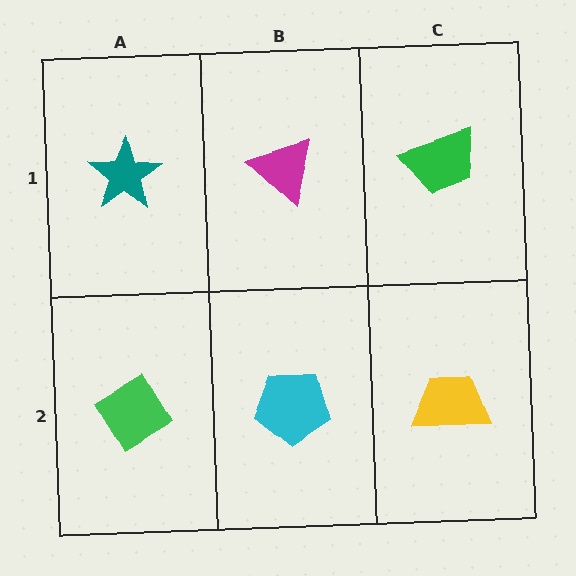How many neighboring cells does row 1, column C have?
2.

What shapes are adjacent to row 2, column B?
A magenta triangle (row 1, column B), a green diamond (row 2, column A), a yellow trapezoid (row 2, column C).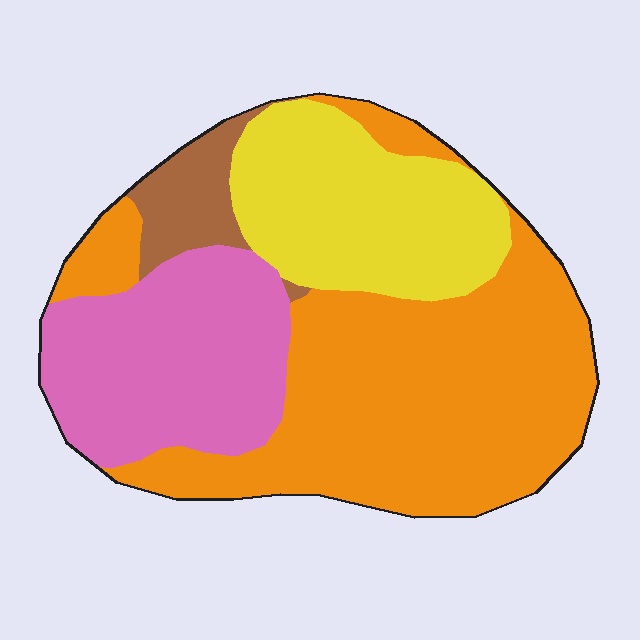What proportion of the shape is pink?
Pink takes up about one quarter (1/4) of the shape.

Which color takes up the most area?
Orange, at roughly 45%.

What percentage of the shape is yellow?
Yellow covers around 20% of the shape.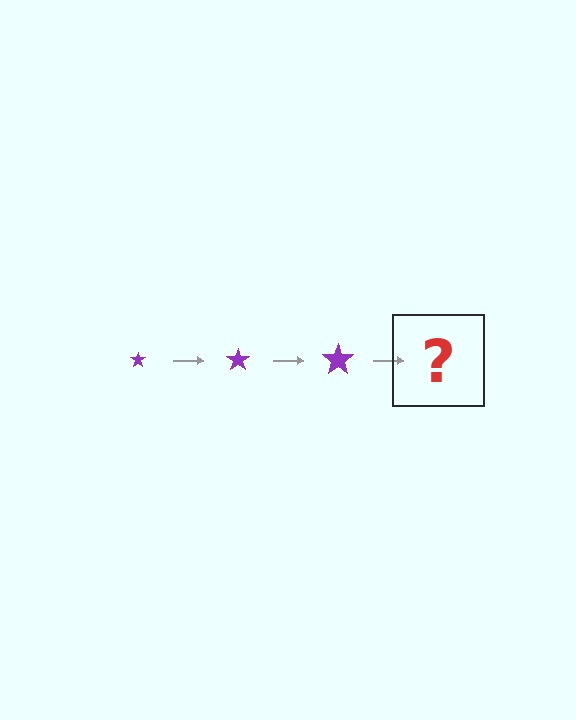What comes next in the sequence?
The next element should be a purple star, larger than the previous one.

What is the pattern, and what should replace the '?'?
The pattern is that the star gets progressively larger each step. The '?' should be a purple star, larger than the previous one.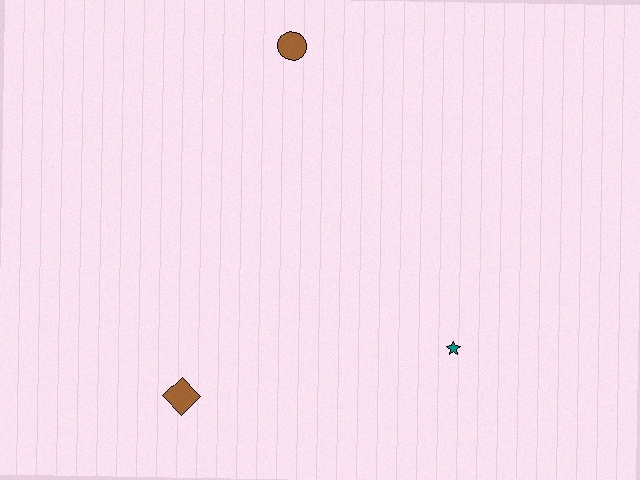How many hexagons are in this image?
There are no hexagons.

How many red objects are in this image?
There are no red objects.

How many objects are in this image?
There are 3 objects.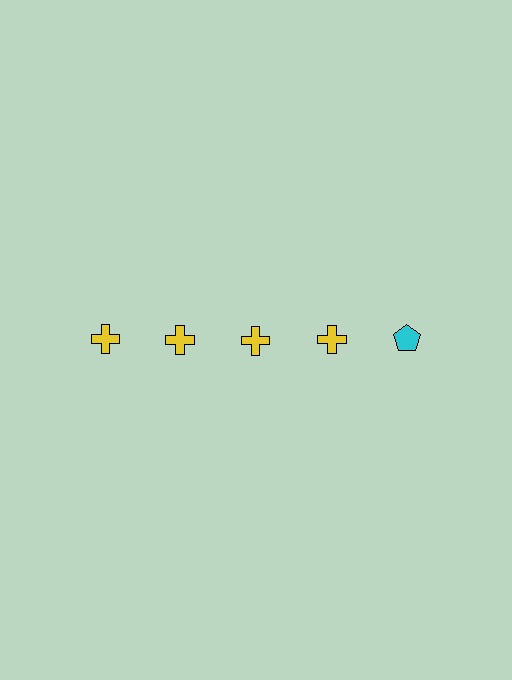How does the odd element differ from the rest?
It differs in both color (cyan instead of yellow) and shape (pentagon instead of cross).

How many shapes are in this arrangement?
There are 5 shapes arranged in a grid pattern.